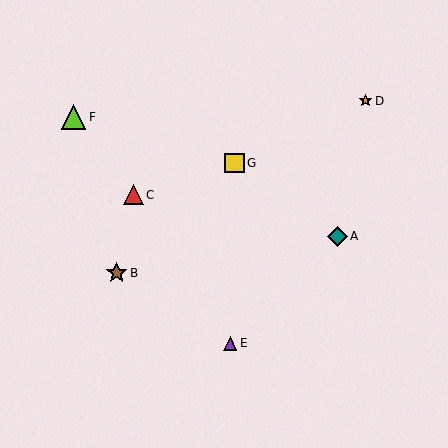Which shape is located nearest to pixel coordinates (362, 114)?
The orange star (labeled D) at (366, 101) is nearest to that location.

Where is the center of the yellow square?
The center of the yellow square is at (235, 163).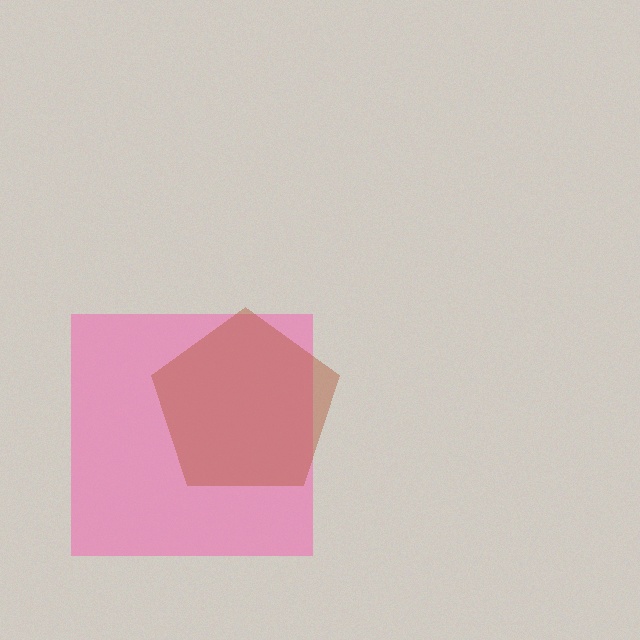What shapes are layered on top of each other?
The layered shapes are: a pink square, a brown pentagon.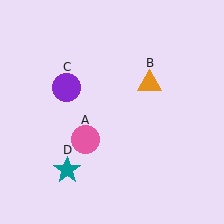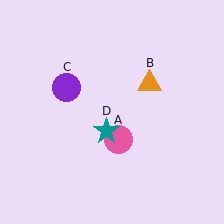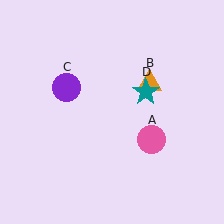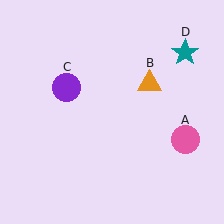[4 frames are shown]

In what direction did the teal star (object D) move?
The teal star (object D) moved up and to the right.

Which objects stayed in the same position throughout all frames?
Orange triangle (object B) and purple circle (object C) remained stationary.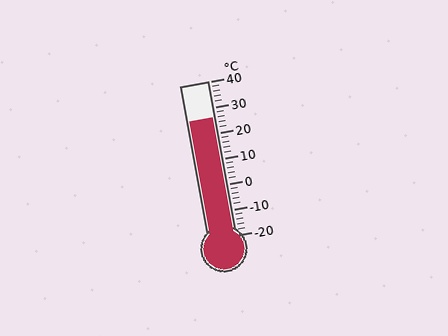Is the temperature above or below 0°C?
The temperature is above 0°C.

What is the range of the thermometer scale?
The thermometer scale ranges from -20°C to 40°C.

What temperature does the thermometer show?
The thermometer shows approximately 26°C.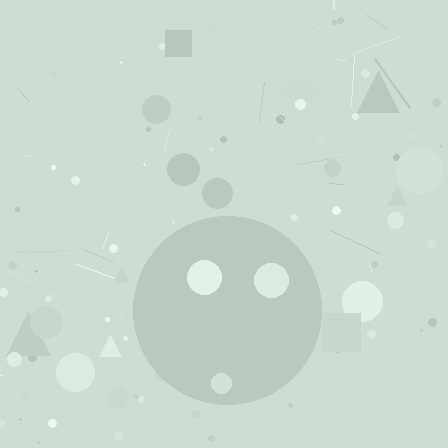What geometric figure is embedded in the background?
A circle is embedded in the background.